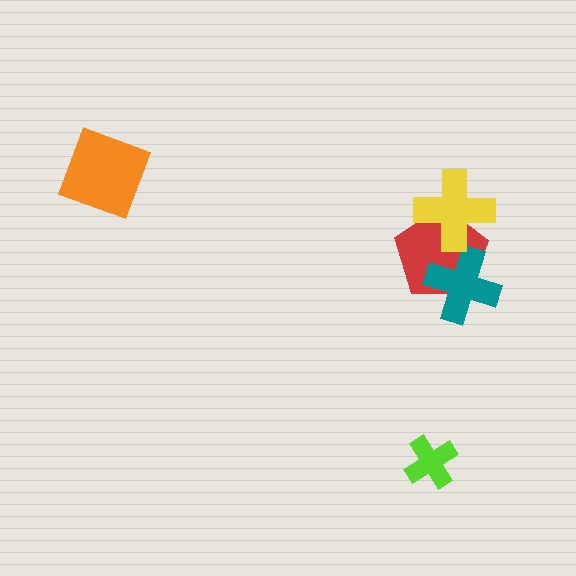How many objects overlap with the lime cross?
0 objects overlap with the lime cross.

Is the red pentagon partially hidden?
Yes, it is partially covered by another shape.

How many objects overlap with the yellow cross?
1 object overlaps with the yellow cross.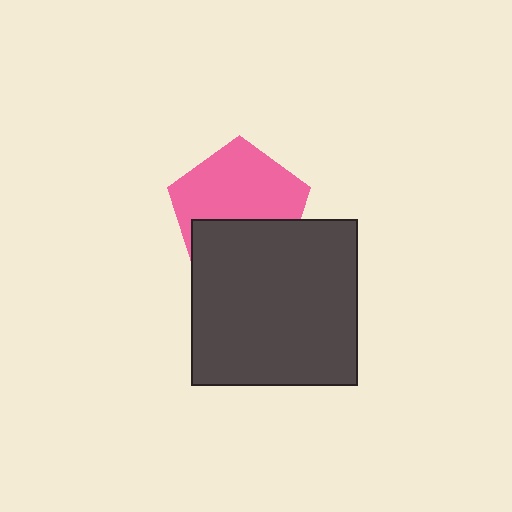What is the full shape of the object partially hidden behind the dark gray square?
The partially hidden object is a pink pentagon.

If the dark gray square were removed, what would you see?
You would see the complete pink pentagon.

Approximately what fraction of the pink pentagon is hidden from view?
Roughly 39% of the pink pentagon is hidden behind the dark gray square.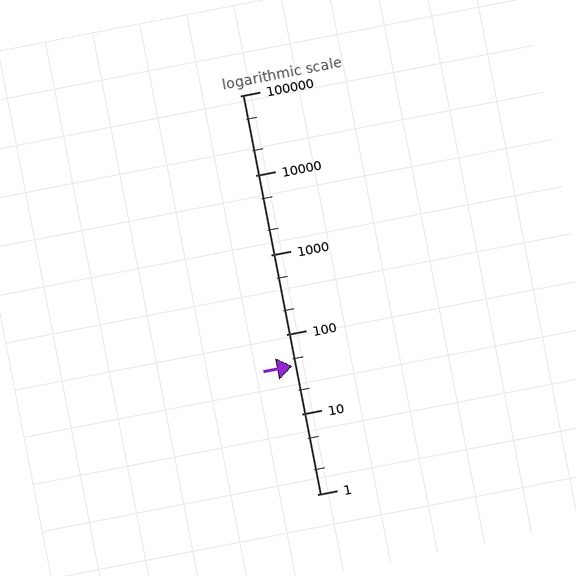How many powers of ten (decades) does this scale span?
The scale spans 5 decades, from 1 to 100000.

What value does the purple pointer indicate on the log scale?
The pointer indicates approximately 40.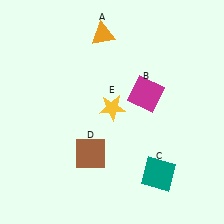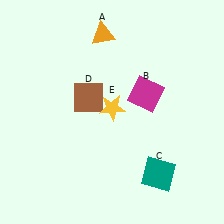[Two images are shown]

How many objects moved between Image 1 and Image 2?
1 object moved between the two images.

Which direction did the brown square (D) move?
The brown square (D) moved up.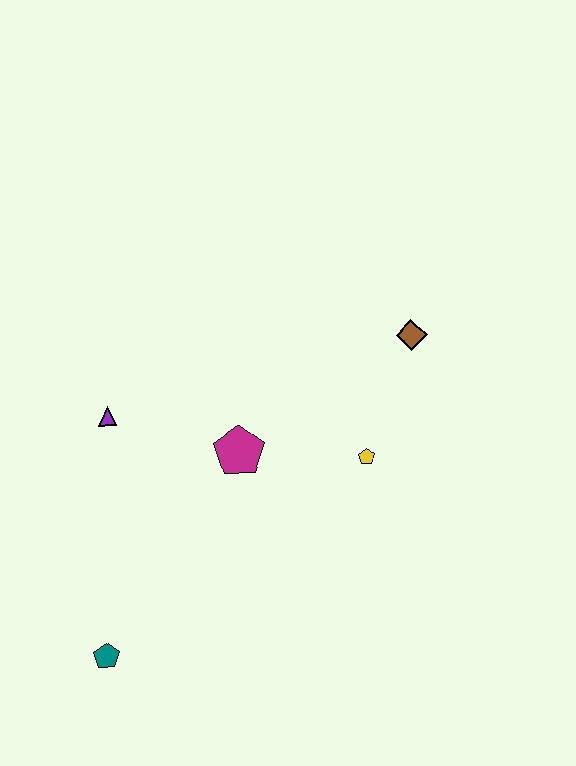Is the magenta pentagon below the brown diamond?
Yes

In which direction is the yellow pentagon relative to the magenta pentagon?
The yellow pentagon is to the right of the magenta pentagon.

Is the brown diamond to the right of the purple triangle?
Yes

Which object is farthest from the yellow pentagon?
The teal pentagon is farthest from the yellow pentagon.